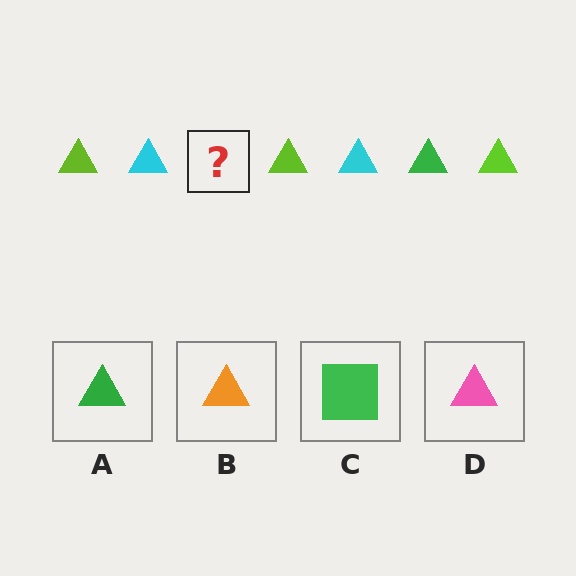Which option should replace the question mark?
Option A.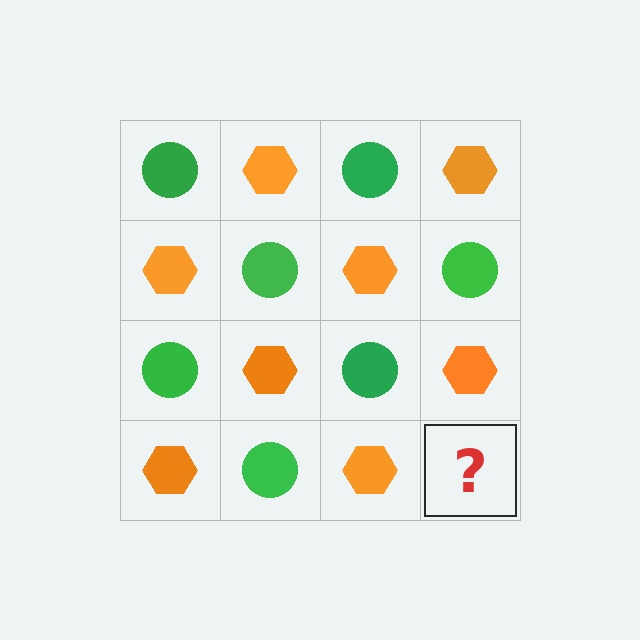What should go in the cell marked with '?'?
The missing cell should contain a green circle.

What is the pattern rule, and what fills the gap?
The rule is that it alternates green circle and orange hexagon in a checkerboard pattern. The gap should be filled with a green circle.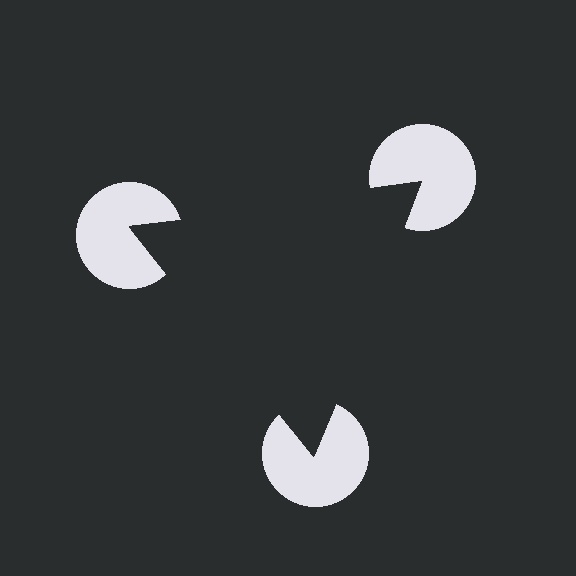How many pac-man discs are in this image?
There are 3 — one at each vertex of the illusory triangle.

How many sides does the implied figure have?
3 sides.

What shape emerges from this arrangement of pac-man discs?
An illusory triangle — its edges are inferred from the aligned wedge cuts in the pac-man discs, not physically drawn.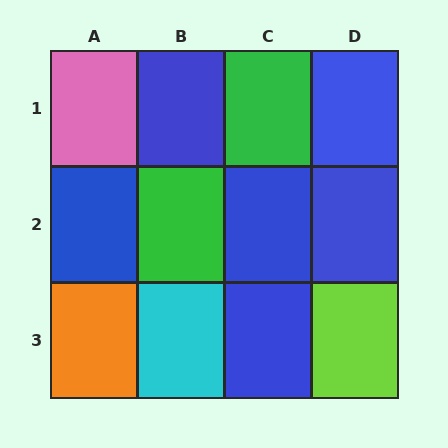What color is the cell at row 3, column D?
Lime.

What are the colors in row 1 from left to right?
Pink, blue, green, blue.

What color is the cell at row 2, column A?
Blue.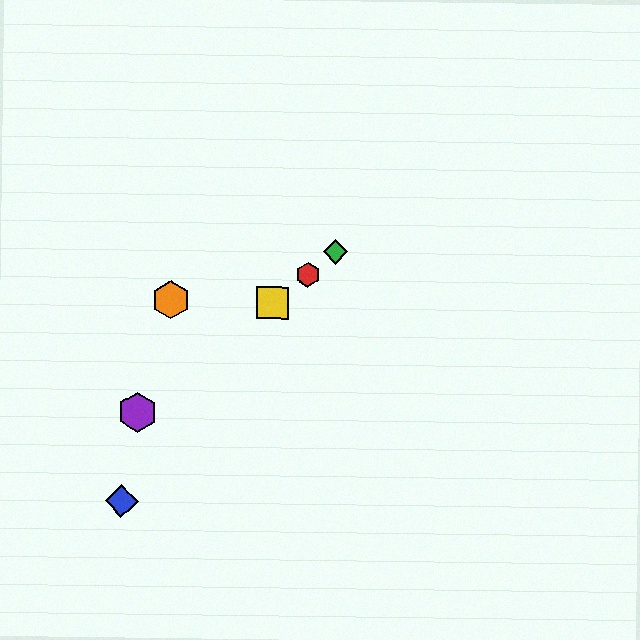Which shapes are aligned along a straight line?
The red hexagon, the green diamond, the yellow square, the purple hexagon are aligned along a straight line.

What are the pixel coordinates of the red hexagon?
The red hexagon is at (308, 274).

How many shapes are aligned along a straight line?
4 shapes (the red hexagon, the green diamond, the yellow square, the purple hexagon) are aligned along a straight line.